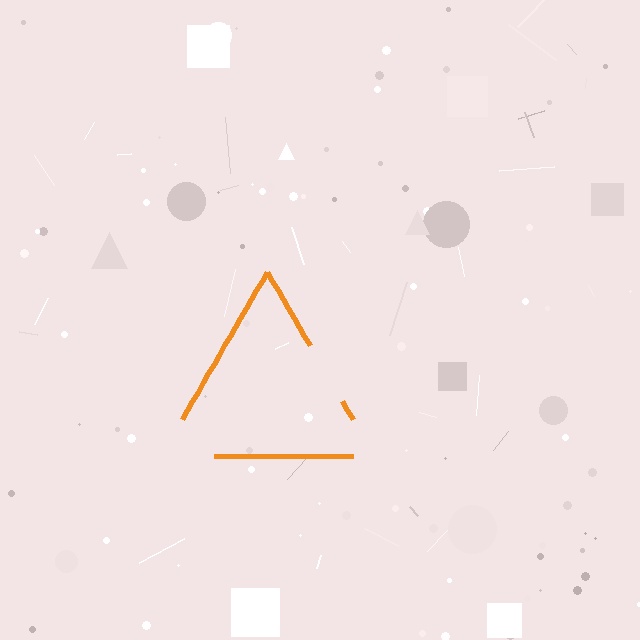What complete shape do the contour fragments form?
The contour fragments form a triangle.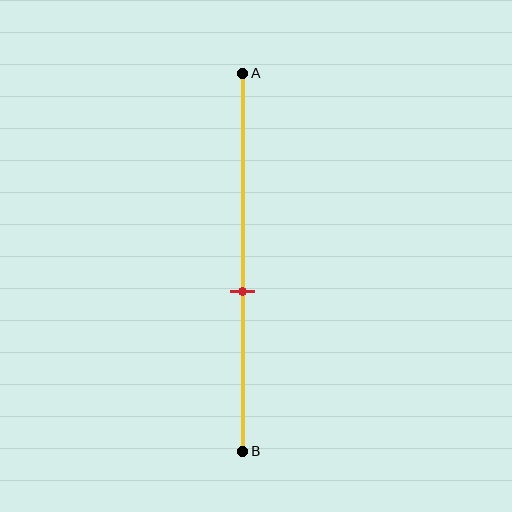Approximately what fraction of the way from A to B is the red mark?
The red mark is approximately 60% of the way from A to B.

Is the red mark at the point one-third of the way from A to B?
No, the mark is at about 60% from A, not at the 33% one-third point.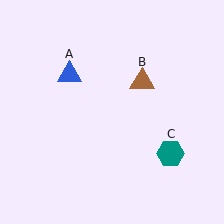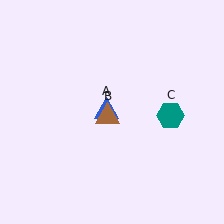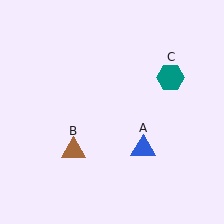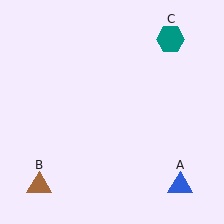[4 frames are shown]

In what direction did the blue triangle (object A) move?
The blue triangle (object A) moved down and to the right.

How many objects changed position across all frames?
3 objects changed position: blue triangle (object A), brown triangle (object B), teal hexagon (object C).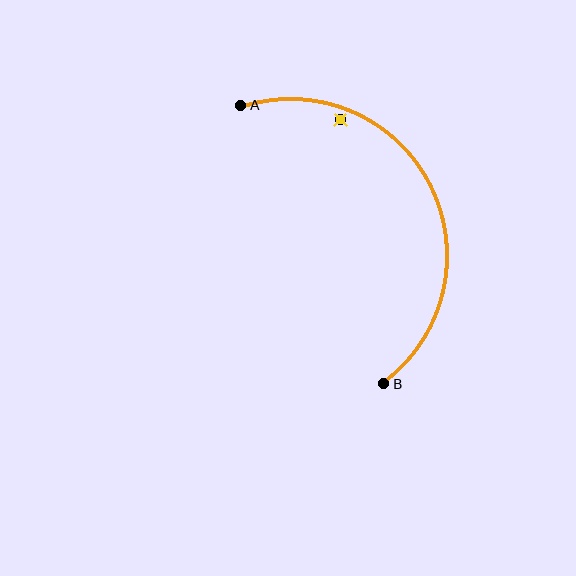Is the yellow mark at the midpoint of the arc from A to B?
No — the yellow mark does not lie on the arc at all. It sits slightly inside the curve.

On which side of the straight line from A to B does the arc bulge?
The arc bulges to the right of the straight line connecting A and B.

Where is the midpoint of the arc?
The arc midpoint is the point on the curve farthest from the straight line joining A and B. It sits to the right of that line.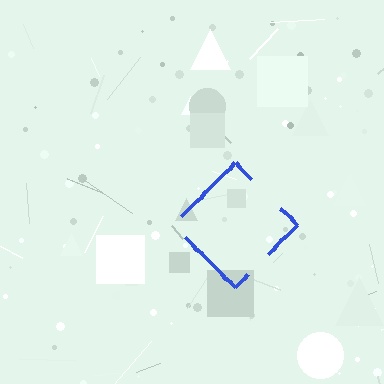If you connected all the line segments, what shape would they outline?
They would outline a diamond.